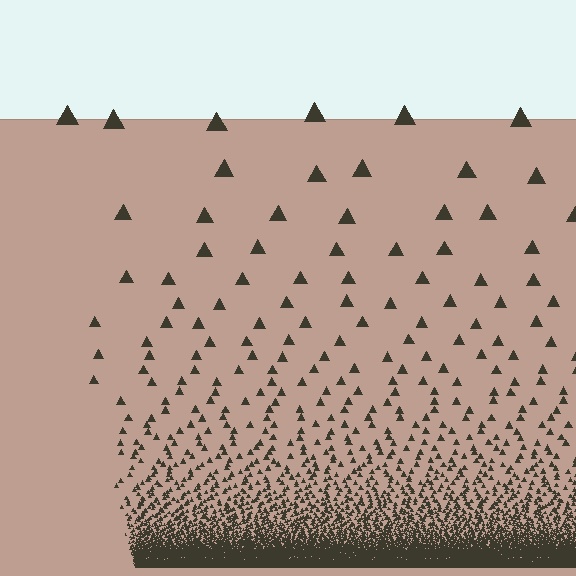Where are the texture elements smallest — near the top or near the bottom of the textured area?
Near the bottom.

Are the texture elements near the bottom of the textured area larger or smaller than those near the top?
Smaller. The gradient is inverted — elements near the bottom are smaller and denser.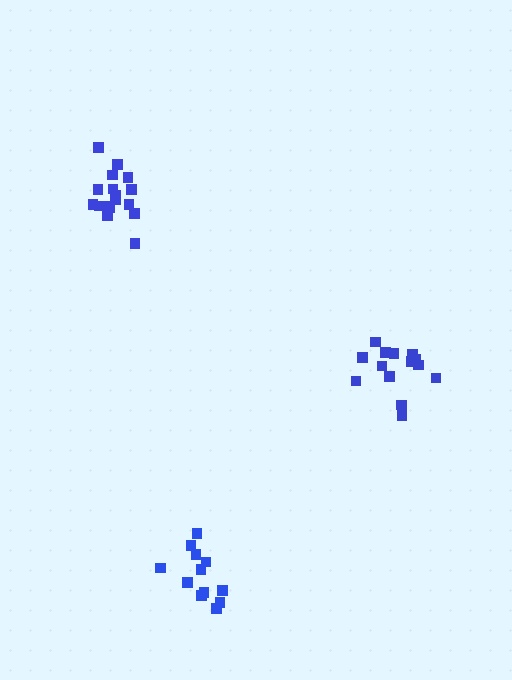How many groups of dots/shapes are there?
There are 3 groups.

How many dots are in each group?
Group 1: 17 dots, Group 2: 12 dots, Group 3: 14 dots (43 total).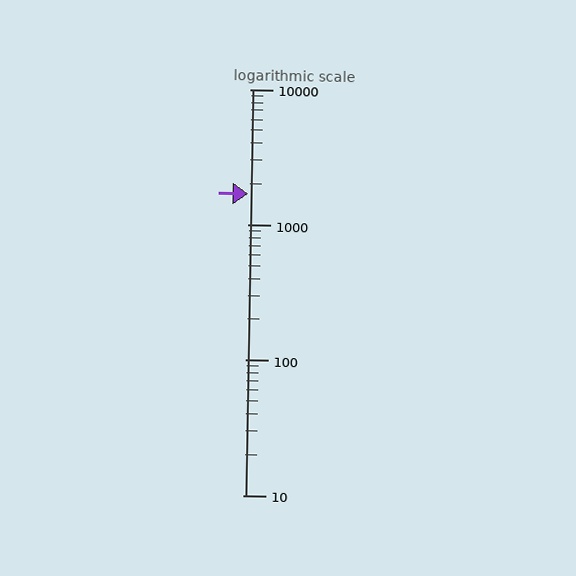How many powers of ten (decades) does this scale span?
The scale spans 3 decades, from 10 to 10000.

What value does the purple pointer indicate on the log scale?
The pointer indicates approximately 1700.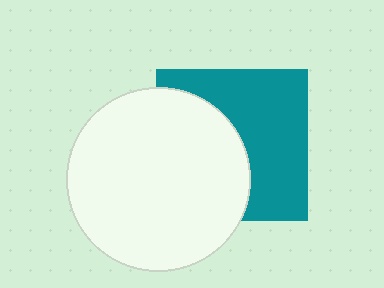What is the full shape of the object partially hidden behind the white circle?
The partially hidden object is a teal square.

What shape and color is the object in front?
The object in front is a white circle.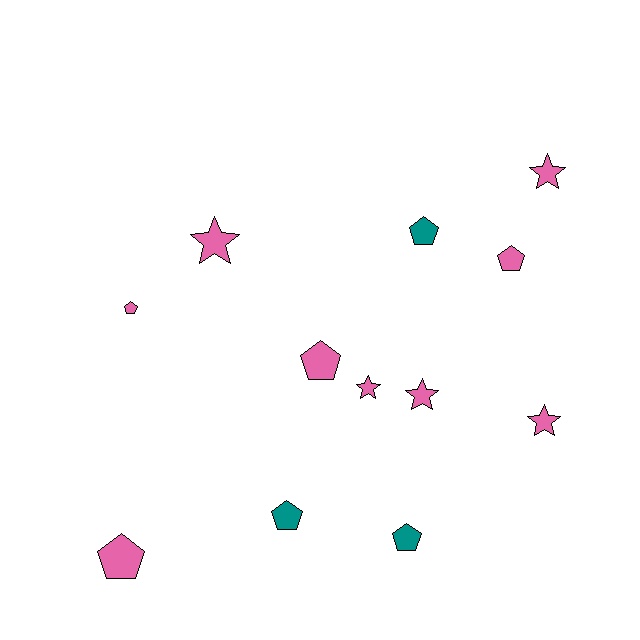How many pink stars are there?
There are 5 pink stars.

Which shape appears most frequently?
Pentagon, with 7 objects.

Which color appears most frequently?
Pink, with 9 objects.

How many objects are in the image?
There are 12 objects.